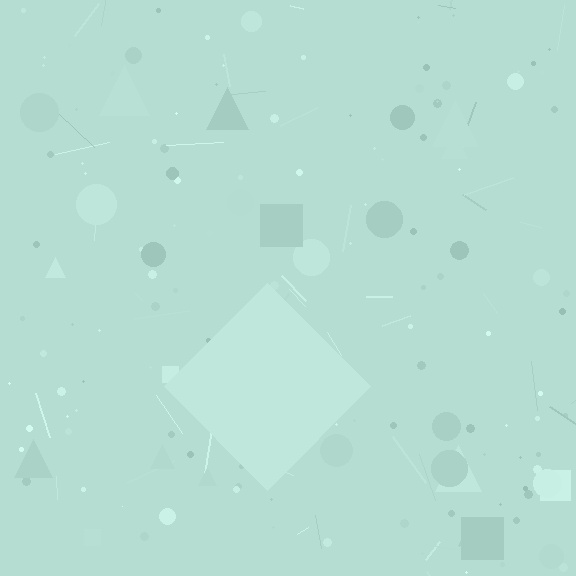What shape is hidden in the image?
A diamond is hidden in the image.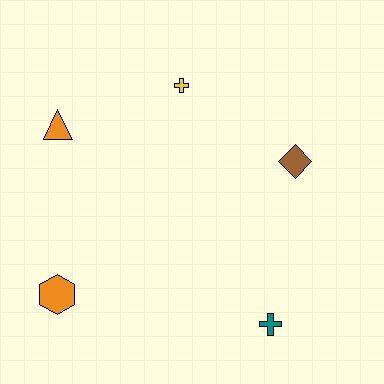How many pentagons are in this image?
There are no pentagons.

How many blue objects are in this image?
There are no blue objects.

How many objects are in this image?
There are 5 objects.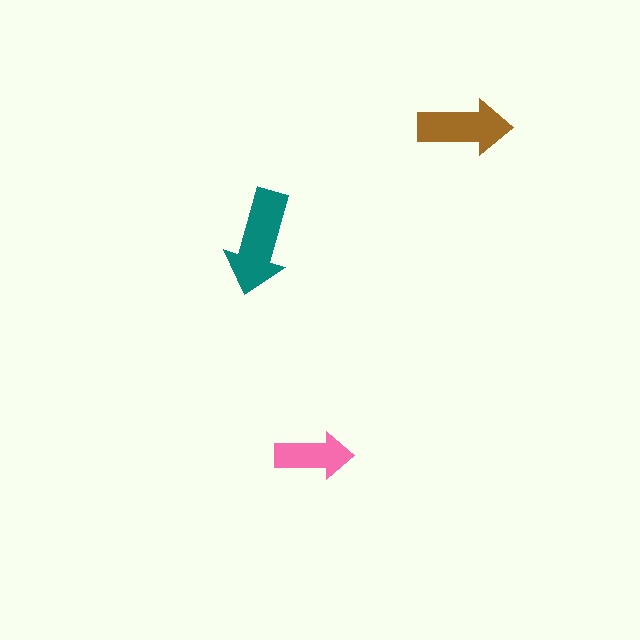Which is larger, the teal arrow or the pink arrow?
The teal one.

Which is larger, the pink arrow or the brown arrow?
The brown one.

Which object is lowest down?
The pink arrow is bottommost.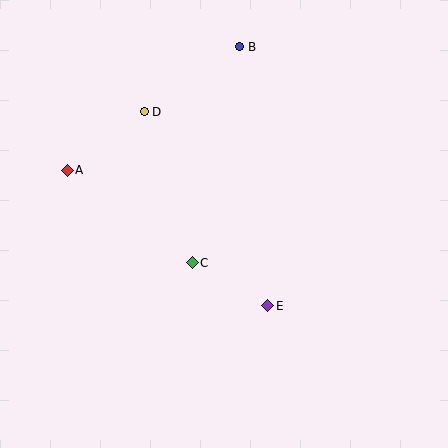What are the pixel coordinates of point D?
Point D is at (144, 112).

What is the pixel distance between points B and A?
The distance between B and A is 212 pixels.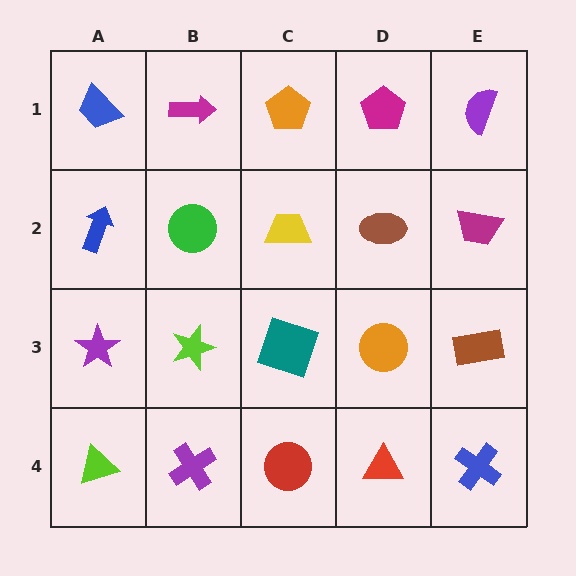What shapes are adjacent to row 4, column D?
An orange circle (row 3, column D), a red circle (row 4, column C), a blue cross (row 4, column E).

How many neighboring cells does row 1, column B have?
3.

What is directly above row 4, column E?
A brown rectangle.